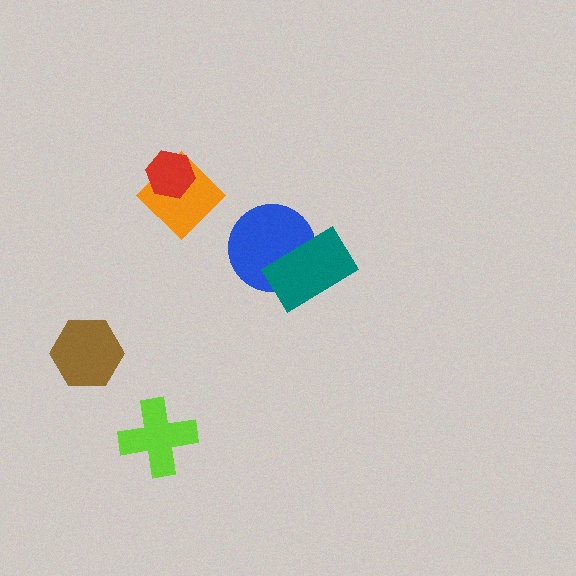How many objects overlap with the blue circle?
1 object overlaps with the blue circle.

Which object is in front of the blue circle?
The teal rectangle is in front of the blue circle.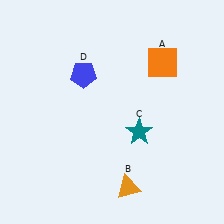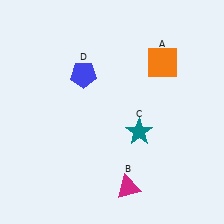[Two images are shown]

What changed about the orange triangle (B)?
In Image 1, B is orange. In Image 2, it changed to magenta.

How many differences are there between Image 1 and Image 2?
There is 1 difference between the two images.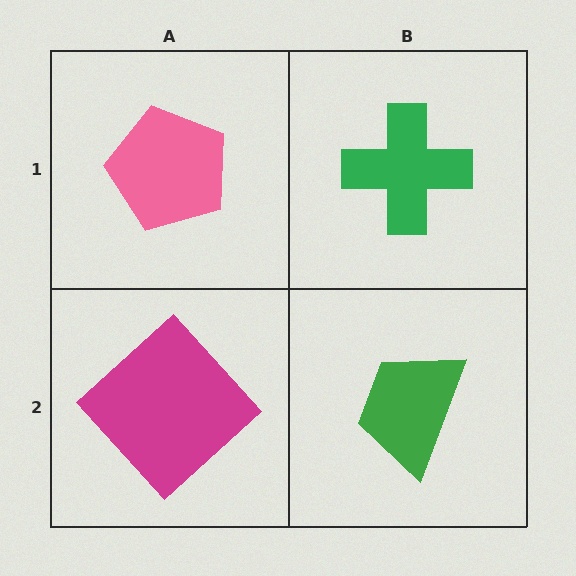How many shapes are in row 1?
2 shapes.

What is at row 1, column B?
A green cross.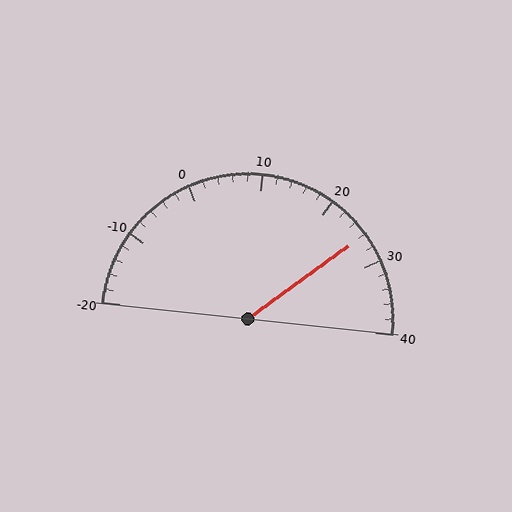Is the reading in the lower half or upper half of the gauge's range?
The reading is in the upper half of the range (-20 to 40).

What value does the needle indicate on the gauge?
The needle indicates approximately 26.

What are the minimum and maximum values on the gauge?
The gauge ranges from -20 to 40.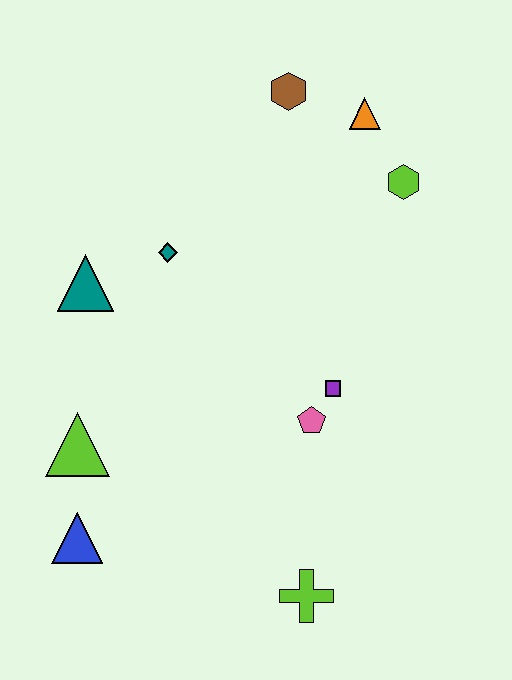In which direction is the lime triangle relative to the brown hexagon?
The lime triangle is below the brown hexagon.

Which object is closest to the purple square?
The pink pentagon is closest to the purple square.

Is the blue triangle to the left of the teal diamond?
Yes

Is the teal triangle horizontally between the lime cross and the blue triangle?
Yes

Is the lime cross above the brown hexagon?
No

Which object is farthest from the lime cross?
The brown hexagon is farthest from the lime cross.